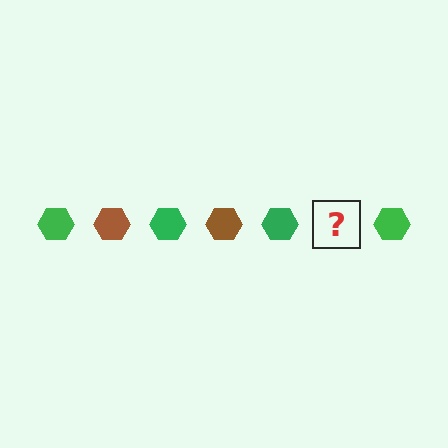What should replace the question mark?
The question mark should be replaced with a brown hexagon.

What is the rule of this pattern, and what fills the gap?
The rule is that the pattern cycles through green, brown hexagons. The gap should be filled with a brown hexagon.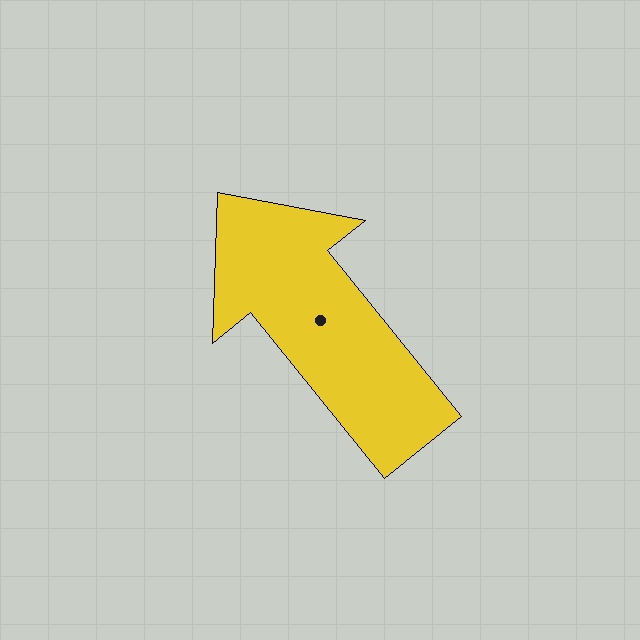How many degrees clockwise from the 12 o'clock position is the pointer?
Approximately 321 degrees.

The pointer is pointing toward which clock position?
Roughly 11 o'clock.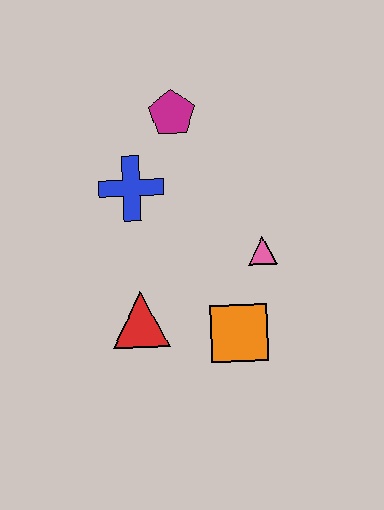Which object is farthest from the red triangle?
The magenta pentagon is farthest from the red triangle.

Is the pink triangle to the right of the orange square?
Yes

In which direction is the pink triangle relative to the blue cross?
The pink triangle is to the right of the blue cross.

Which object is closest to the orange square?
The pink triangle is closest to the orange square.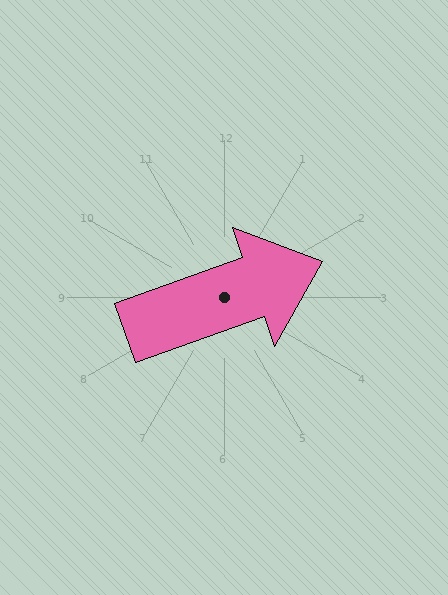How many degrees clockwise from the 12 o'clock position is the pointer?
Approximately 70 degrees.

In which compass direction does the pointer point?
East.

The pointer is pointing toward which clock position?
Roughly 2 o'clock.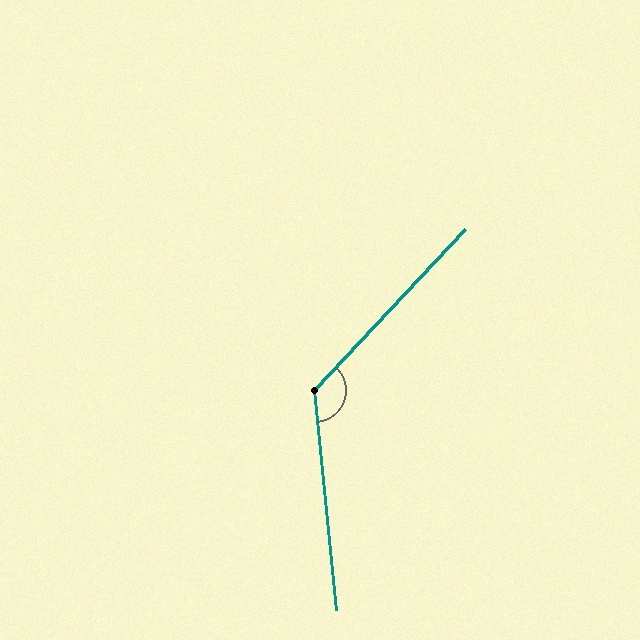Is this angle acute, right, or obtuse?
It is obtuse.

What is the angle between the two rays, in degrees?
Approximately 131 degrees.